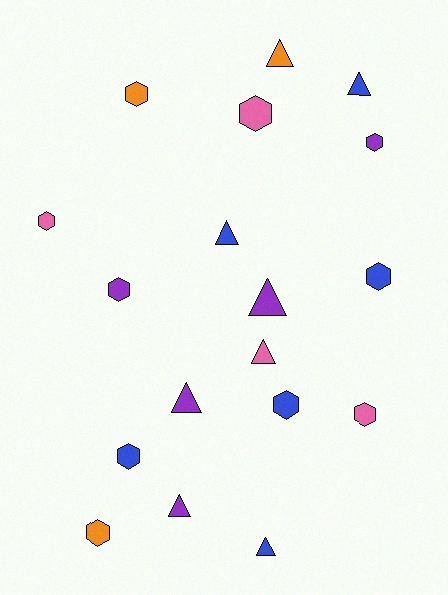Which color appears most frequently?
Blue, with 6 objects.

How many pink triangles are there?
There is 1 pink triangle.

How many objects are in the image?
There are 18 objects.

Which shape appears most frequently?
Hexagon, with 10 objects.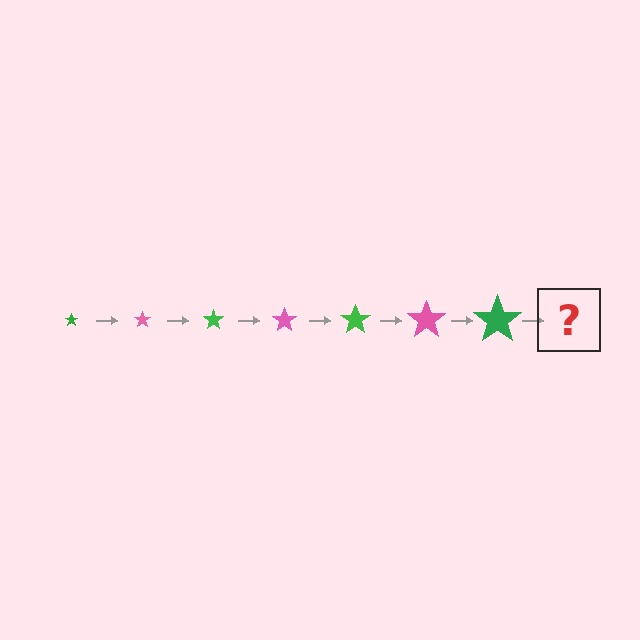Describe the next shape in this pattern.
It should be a pink star, larger than the previous one.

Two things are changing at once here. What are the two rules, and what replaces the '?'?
The two rules are that the star grows larger each step and the color cycles through green and pink. The '?' should be a pink star, larger than the previous one.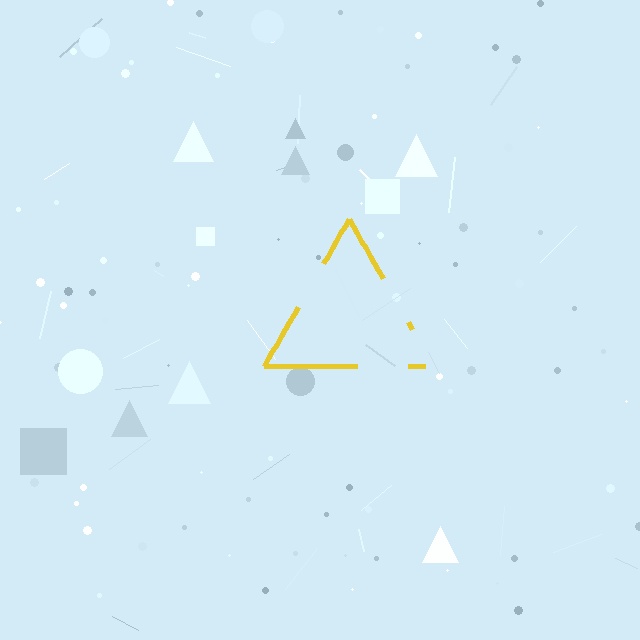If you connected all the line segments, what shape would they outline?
They would outline a triangle.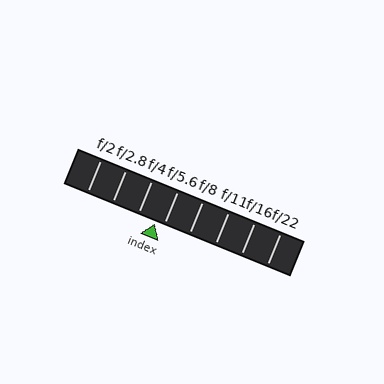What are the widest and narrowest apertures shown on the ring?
The widest aperture shown is f/2 and the narrowest is f/22.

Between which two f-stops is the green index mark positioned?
The index mark is between f/4 and f/5.6.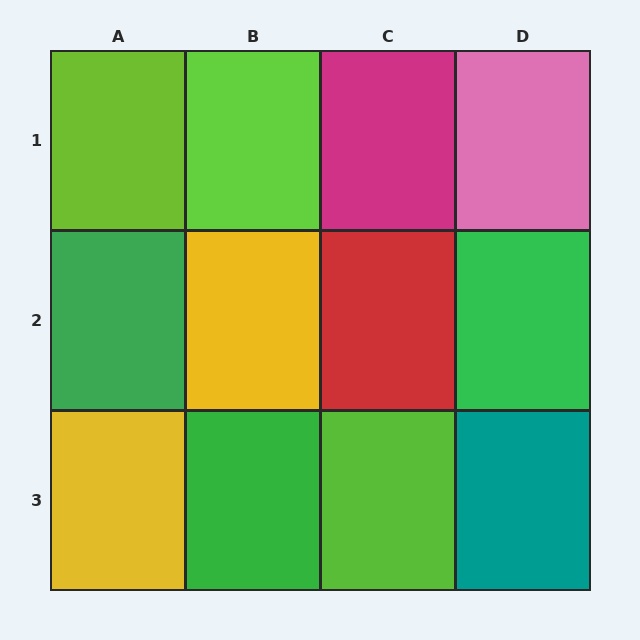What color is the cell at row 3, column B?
Green.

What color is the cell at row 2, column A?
Green.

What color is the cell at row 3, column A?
Yellow.